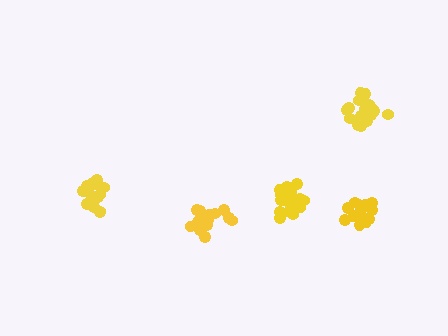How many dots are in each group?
Group 1: 19 dots, Group 2: 21 dots, Group 3: 15 dots, Group 4: 17 dots, Group 5: 18 dots (90 total).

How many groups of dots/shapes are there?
There are 5 groups.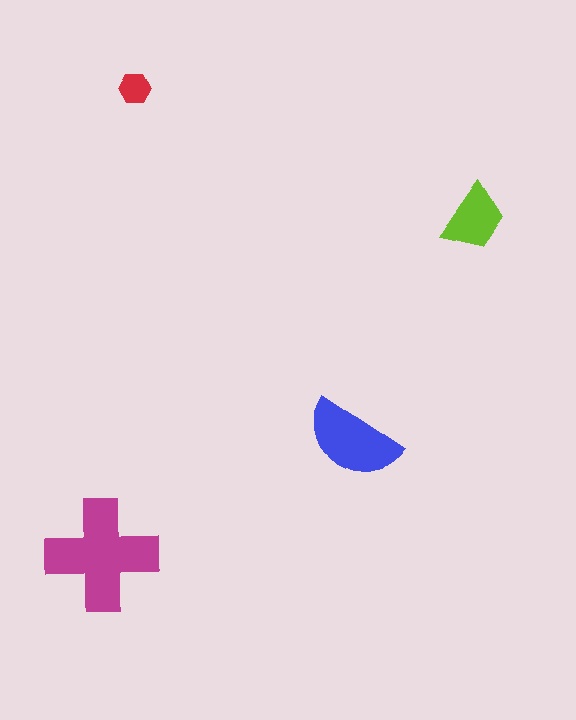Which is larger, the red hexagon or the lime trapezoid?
The lime trapezoid.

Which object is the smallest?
The red hexagon.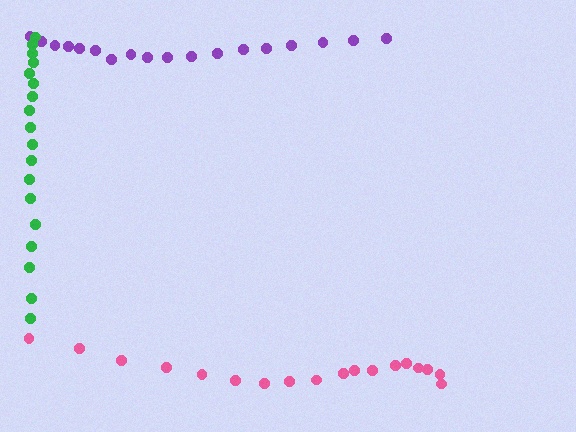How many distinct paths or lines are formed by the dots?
There are 3 distinct paths.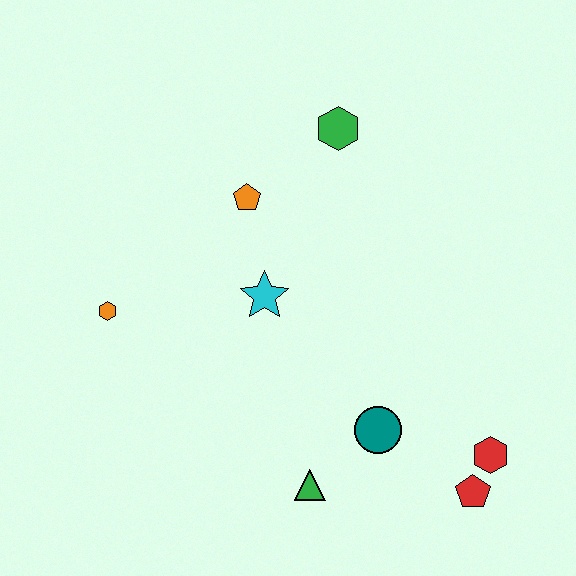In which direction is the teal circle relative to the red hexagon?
The teal circle is to the left of the red hexagon.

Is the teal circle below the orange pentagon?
Yes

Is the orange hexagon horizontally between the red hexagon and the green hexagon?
No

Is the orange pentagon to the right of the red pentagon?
No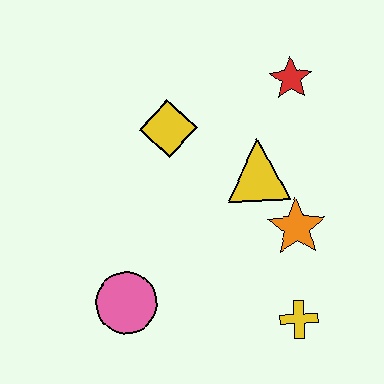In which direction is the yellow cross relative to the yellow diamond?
The yellow cross is below the yellow diamond.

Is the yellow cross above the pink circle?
No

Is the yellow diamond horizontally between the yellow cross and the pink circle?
Yes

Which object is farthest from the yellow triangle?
The pink circle is farthest from the yellow triangle.